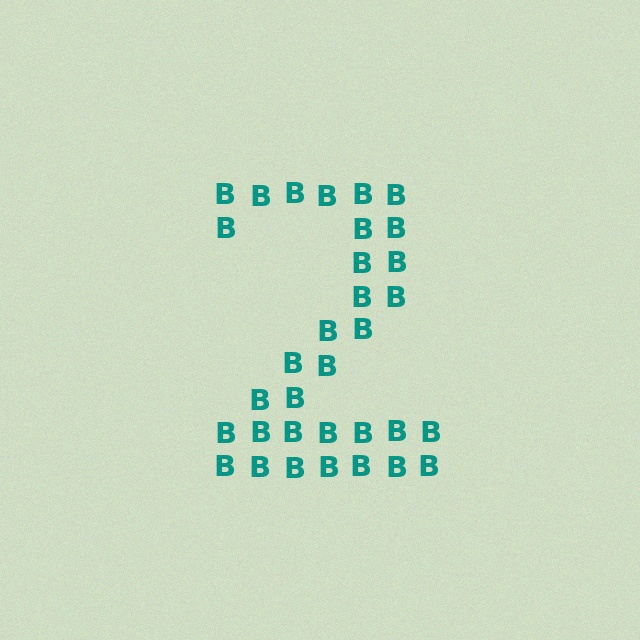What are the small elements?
The small elements are letter B's.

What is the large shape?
The large shape is the digit 2.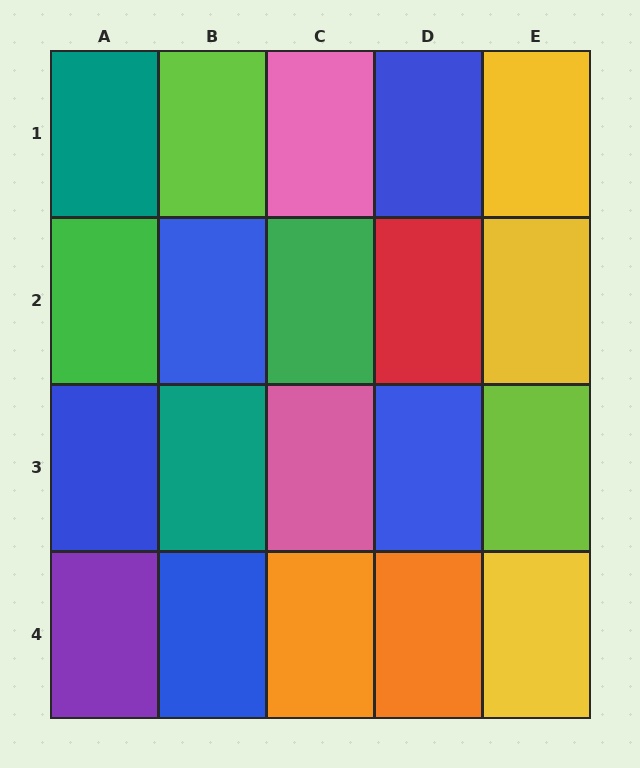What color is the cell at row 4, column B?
Blue.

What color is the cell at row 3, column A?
Blue.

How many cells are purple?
1 cell is purple.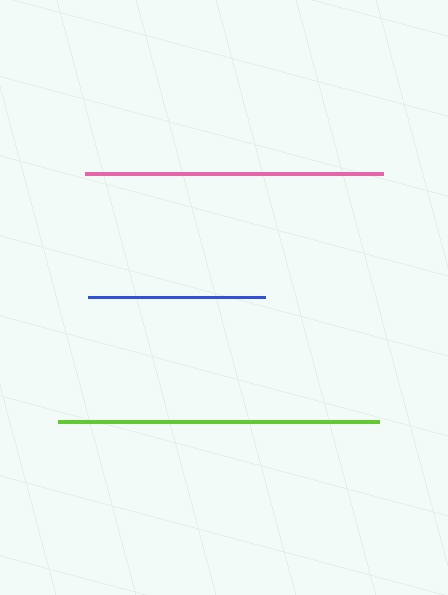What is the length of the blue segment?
The blue segment is approximately 177 pixels long.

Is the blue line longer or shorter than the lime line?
The lime line is longer than the blue line.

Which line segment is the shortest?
The blue line is the shortest at approximately 177 pixels.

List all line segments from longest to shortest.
From longest to shortest: lime, pink, blue.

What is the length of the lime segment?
The lime segment is approximately 321 pixels long.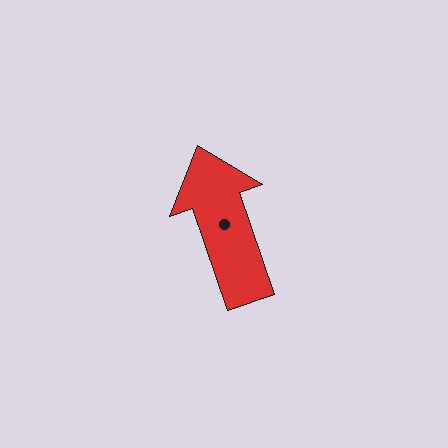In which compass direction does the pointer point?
North.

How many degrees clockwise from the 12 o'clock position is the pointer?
Approximately 341 degrees.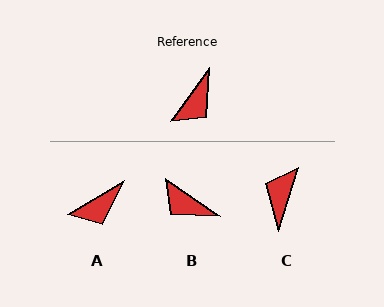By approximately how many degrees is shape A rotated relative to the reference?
Approximately 23 degrees clockwise.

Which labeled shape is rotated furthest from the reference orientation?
C, about 161 degrees away.